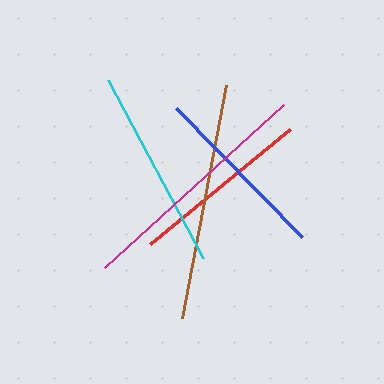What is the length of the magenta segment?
The magenta segment is approximately 242 pixels long.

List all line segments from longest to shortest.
From longest to shortest: magenta, brown, cyan, red, blue.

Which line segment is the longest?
The magenta line is the longest at approximately 242 pixels.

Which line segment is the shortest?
The blue line is the shortest at approximately 180 pixels.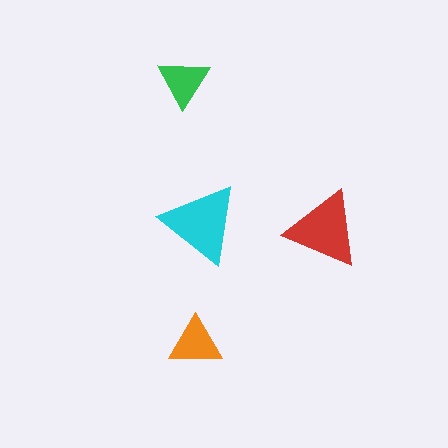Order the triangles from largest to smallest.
the cyan one, the red one, the orange one, the green one.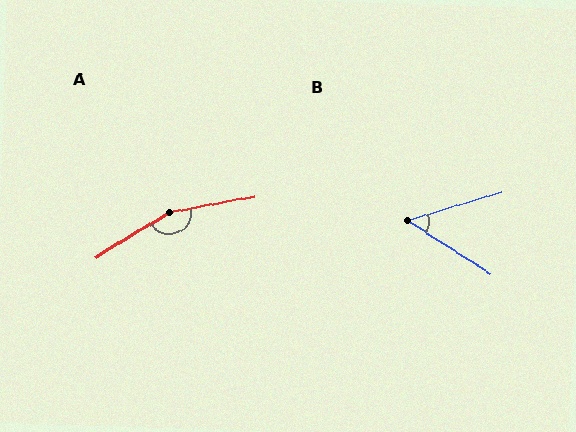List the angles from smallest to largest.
B (50°), A (159°).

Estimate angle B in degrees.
Approximately 50 degrees.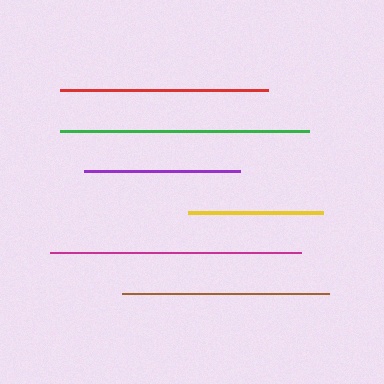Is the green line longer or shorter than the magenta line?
The magenta line is longer than the green line.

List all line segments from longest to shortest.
From longest to shortest: magenta, green, red, brown, purple, yellow.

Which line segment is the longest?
The magenta line is the longest at approximately 250 pixels.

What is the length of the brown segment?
The brown segment is approximately 206 pixels long.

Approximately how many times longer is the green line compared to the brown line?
The green line is approximately 1.2 times the length of the brown line.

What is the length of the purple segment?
The purple segment is approximately 156 pixels long.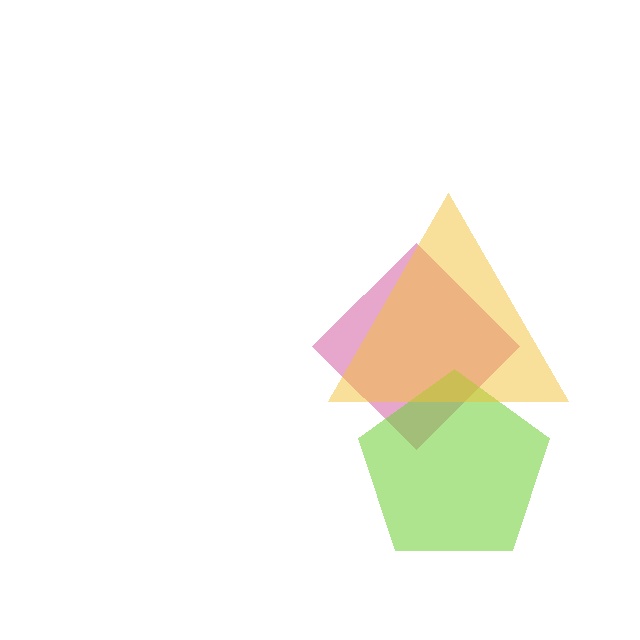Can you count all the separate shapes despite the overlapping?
Yes, there are 3 separate shapes.